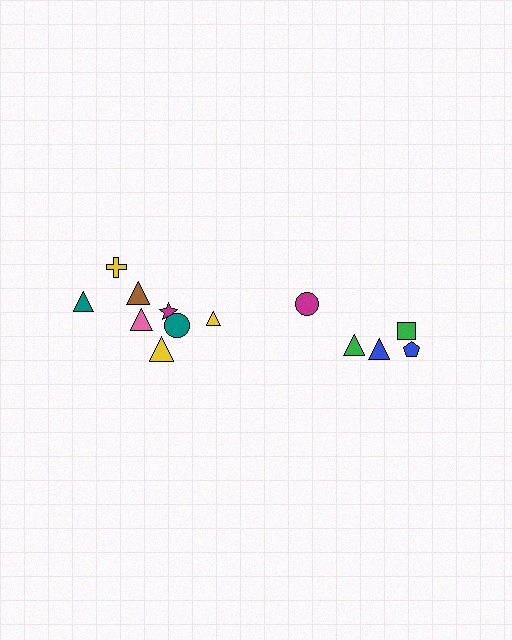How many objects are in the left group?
There are 8 objects.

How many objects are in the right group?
There are 5 objects.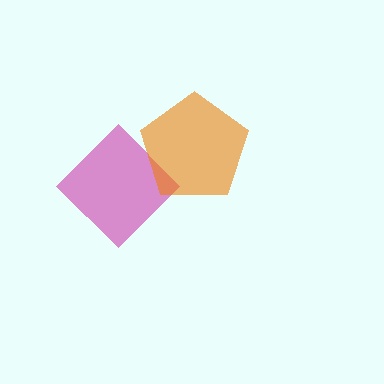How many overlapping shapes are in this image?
There are 2 overlapping shapes in the image.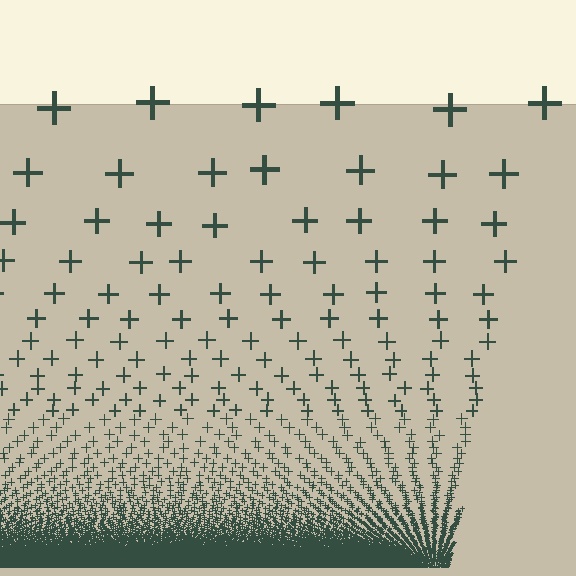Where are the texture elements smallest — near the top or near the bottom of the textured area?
Near the bottom.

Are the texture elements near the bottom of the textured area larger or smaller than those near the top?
Smaller. The gradient is inverted — elements near the bottom are smaller and denser.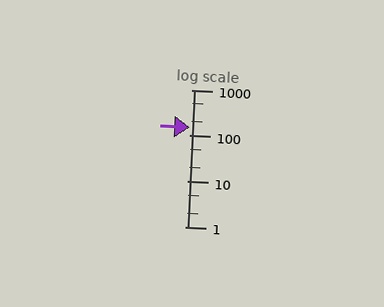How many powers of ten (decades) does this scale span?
The scale spans 3 decades, from 1 to 1000.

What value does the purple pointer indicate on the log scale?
The pointer indicates approximately 150.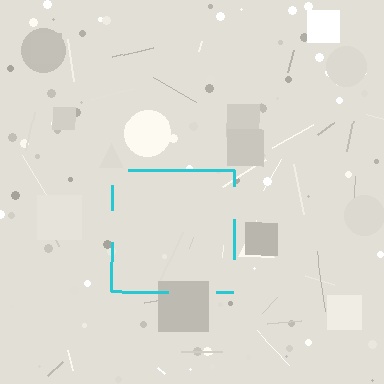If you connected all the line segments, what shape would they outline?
They would outline a square.